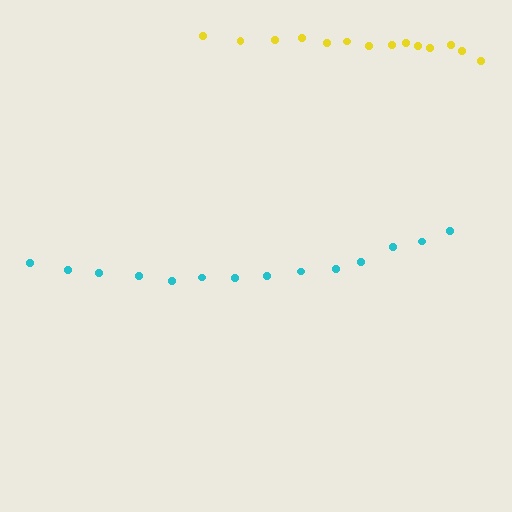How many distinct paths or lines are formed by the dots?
There are 2 distinct paths.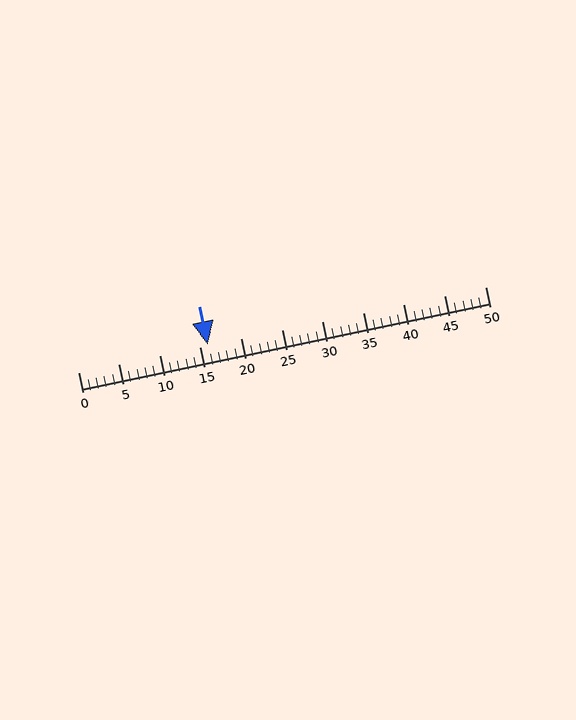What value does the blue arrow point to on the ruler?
The blue arrow points to approximately 16.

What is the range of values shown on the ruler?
The ruler shows values from 0 to 50.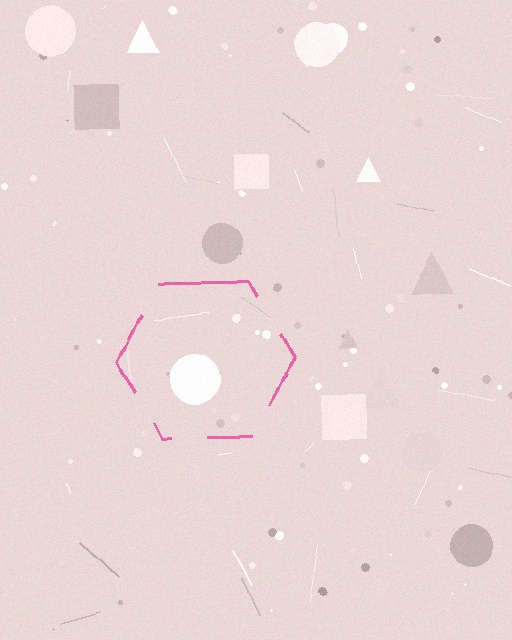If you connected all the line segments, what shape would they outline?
They would outline a hexagon.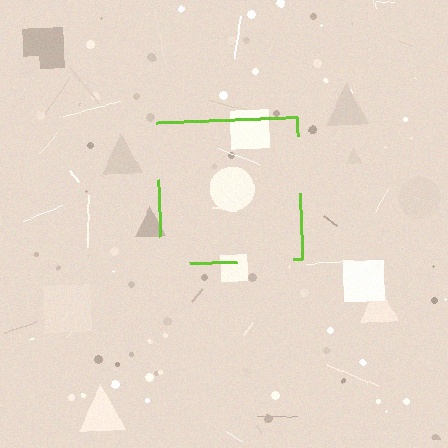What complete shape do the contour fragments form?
The contour fragments form a square.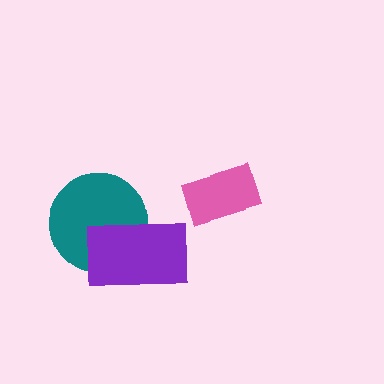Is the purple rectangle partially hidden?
No, no other shape covers it.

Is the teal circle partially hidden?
Yes, it is partially covered by another shape.